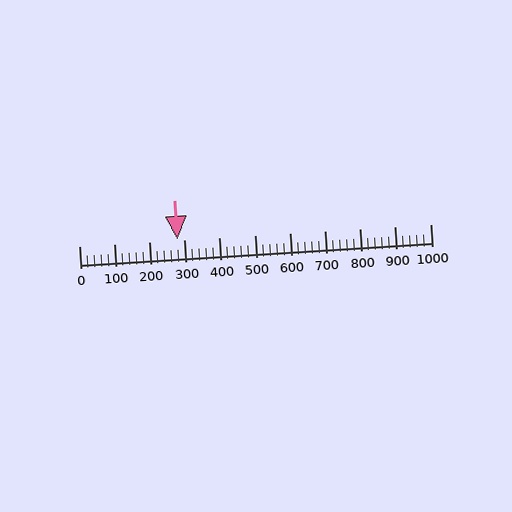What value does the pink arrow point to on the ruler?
The pink arrow points to approximately 280.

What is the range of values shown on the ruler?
The ruler shows values from 0 to 1000.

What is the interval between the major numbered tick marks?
The major tick marks are spaced 100 units apart.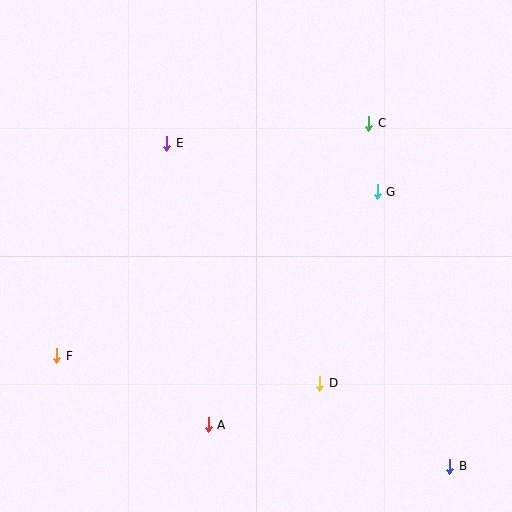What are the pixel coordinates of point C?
Point C is at (369, 123).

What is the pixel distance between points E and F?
The distance between E and F is 239 pixels.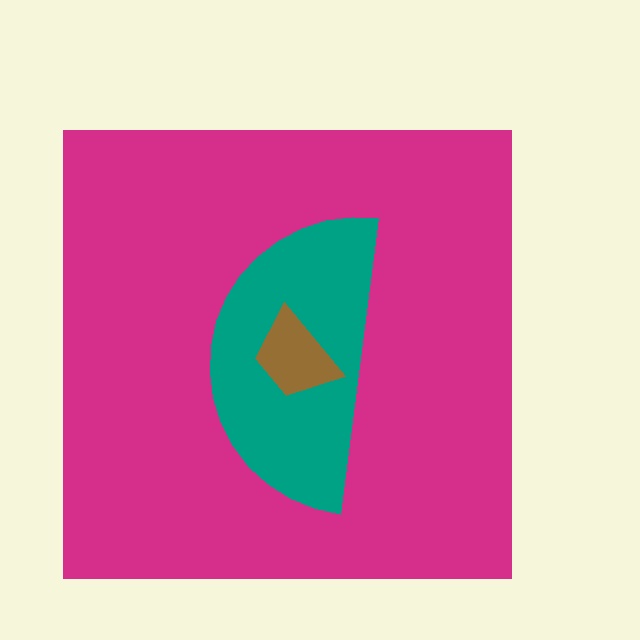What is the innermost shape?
The brown trapezoid.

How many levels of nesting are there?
3.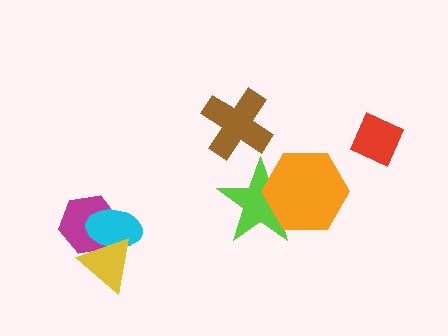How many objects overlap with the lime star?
1 object overlaps with the lime star.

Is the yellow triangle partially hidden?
No, no other shape covers it.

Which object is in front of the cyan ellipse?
The yellow triangle is in front of the cyan ellipse.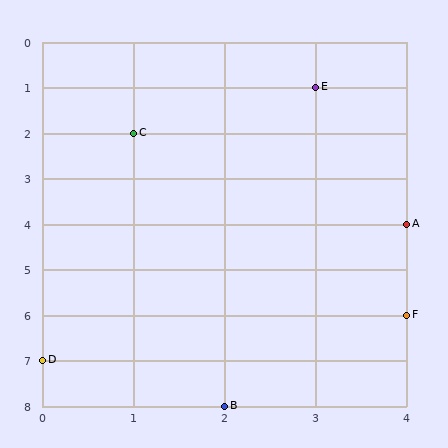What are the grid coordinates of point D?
Point D is at grid coordinates (0, 7).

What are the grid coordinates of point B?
Point B is at grid coordinates (2, 8).